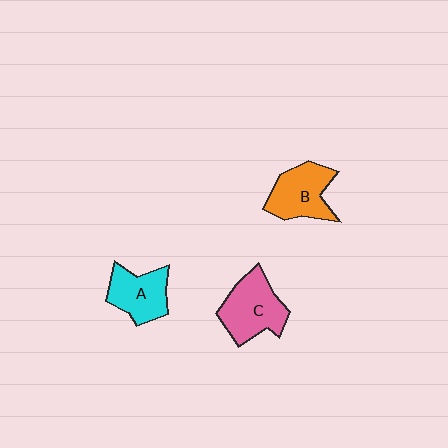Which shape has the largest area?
Shape C (pink).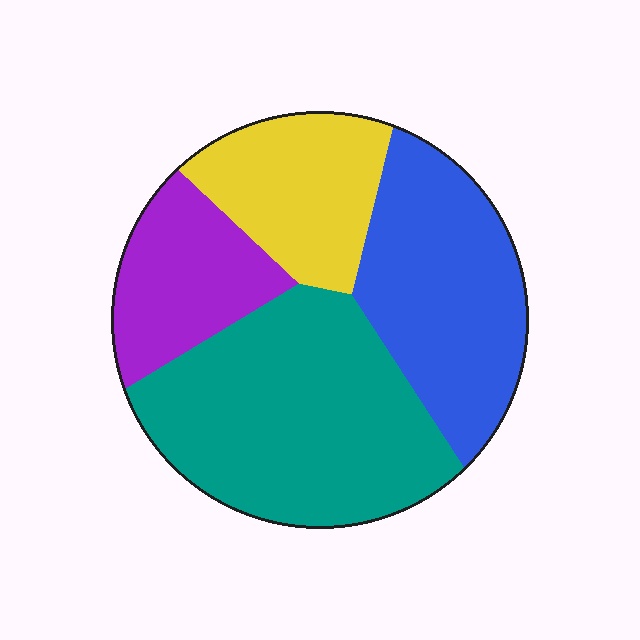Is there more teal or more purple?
Teal.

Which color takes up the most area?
Teal, at roughly 40%.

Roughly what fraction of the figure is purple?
Purple covers 16% of the figure.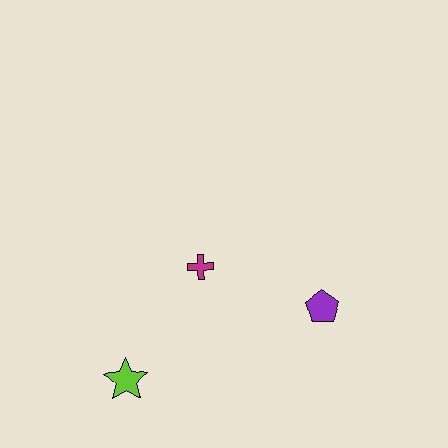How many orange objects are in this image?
There are no orange objects.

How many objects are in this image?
There are 3 objects.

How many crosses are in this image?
There is 1 cross.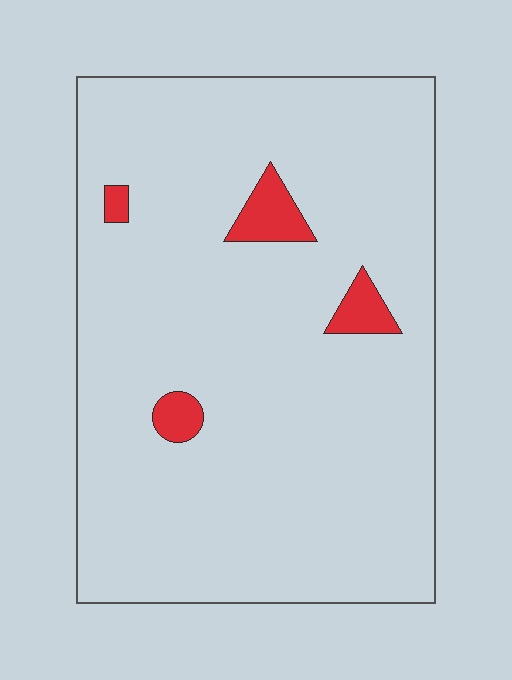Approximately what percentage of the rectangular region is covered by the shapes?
Approximately 5%.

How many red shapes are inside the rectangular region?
4.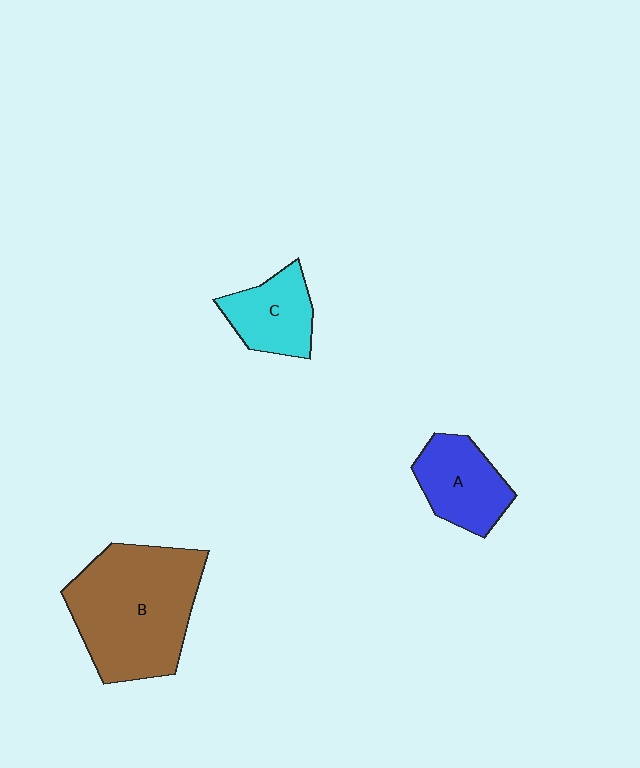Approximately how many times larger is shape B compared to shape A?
Approximately 2.2 times.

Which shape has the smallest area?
Shape C (cyan).